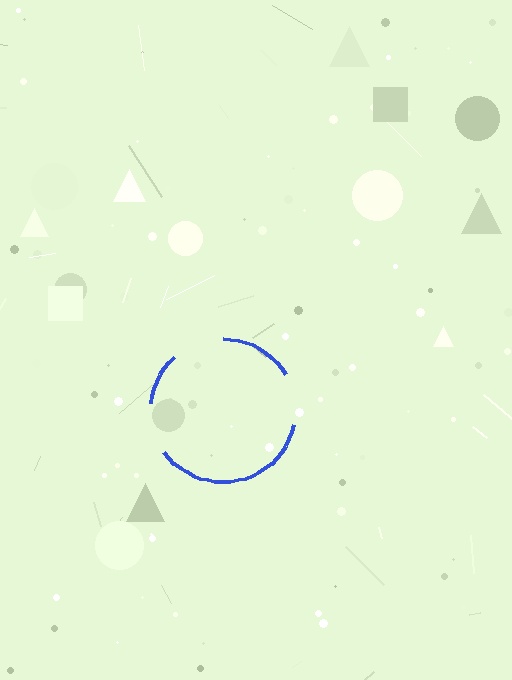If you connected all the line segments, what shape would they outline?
They would outline a circle.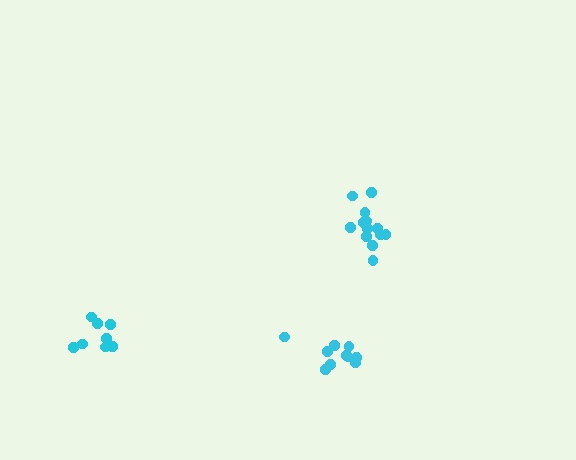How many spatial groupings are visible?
There are 3 spatial groupings.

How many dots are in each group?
Group 1: 13 dots, Group 2: 9 dots, Group 3: 10 dots (32 total).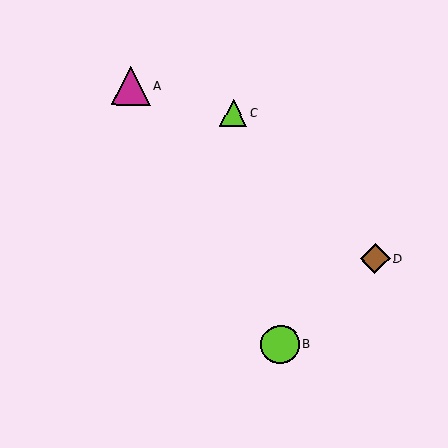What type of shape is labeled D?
Shape D is a brown diamond.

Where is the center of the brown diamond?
The center of the brown diamond is at (375, 259).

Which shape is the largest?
The lime circle (labeled B) is the largest.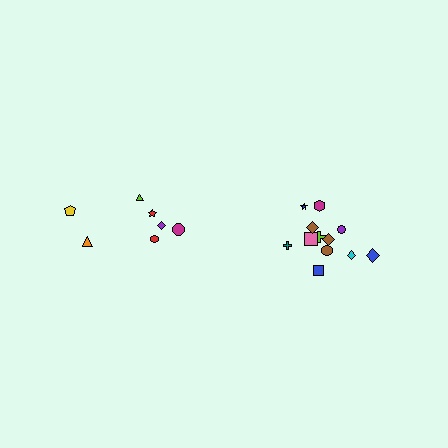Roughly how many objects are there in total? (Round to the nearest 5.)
Roughly 20 objects in total.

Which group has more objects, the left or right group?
The right group.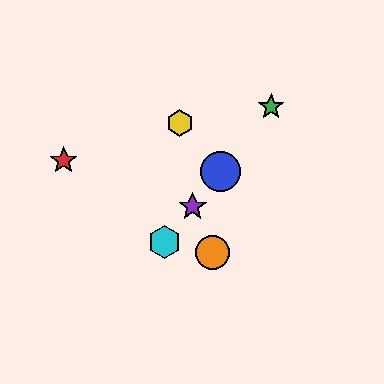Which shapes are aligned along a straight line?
The blue circle, the green star, the purple star, the cyan hexagon are aligned along a straight line.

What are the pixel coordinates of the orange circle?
The orange circle is at (213, 252).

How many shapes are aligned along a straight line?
4 shapes (the blue circle, the green star, the purple star, the cyan hexagon) are aligned along a straight line.